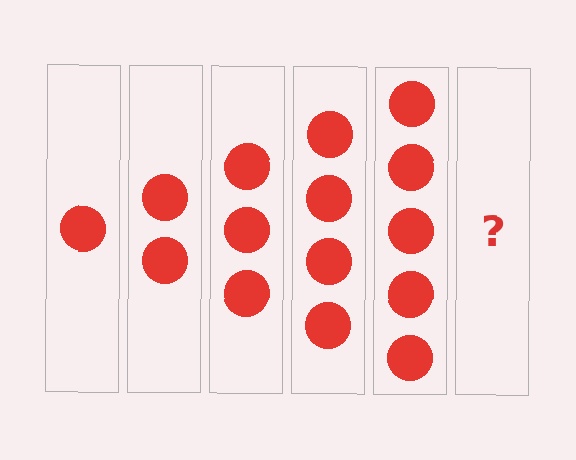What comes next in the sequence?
The next element should be 6 circles.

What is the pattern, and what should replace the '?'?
The pattern is that each step adds one more circle. The '?' should be 6 circles.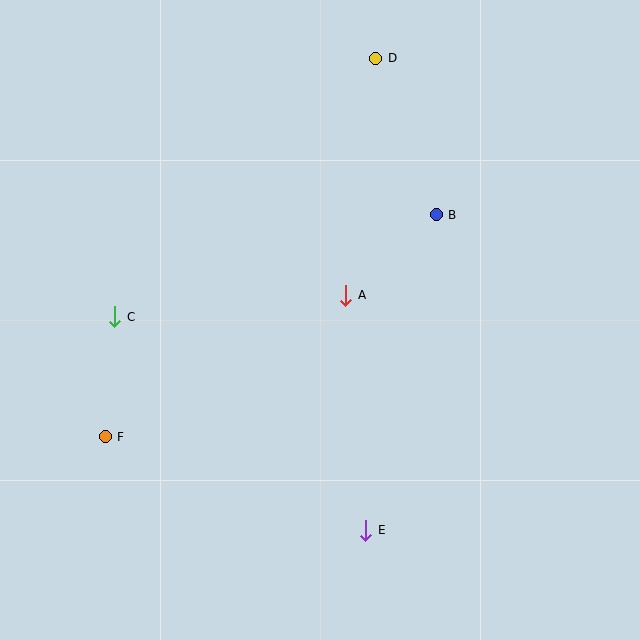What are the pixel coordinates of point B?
Point B is at (436, 215).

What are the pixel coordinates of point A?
Point A is at (346, 295).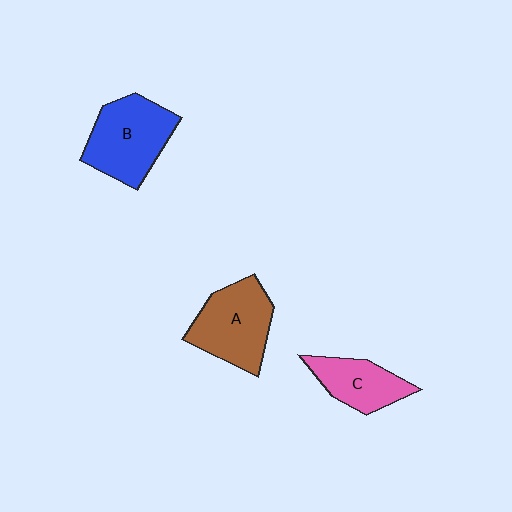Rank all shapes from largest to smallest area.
From largest to smallest: B (blue), A (brown), C (pink).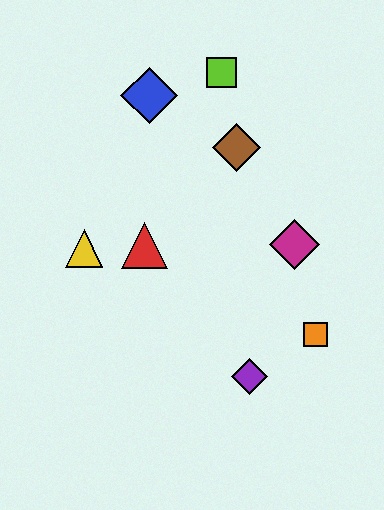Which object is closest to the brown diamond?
The lime square is closest to the brown diamond.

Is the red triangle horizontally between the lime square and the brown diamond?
No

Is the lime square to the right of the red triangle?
Yes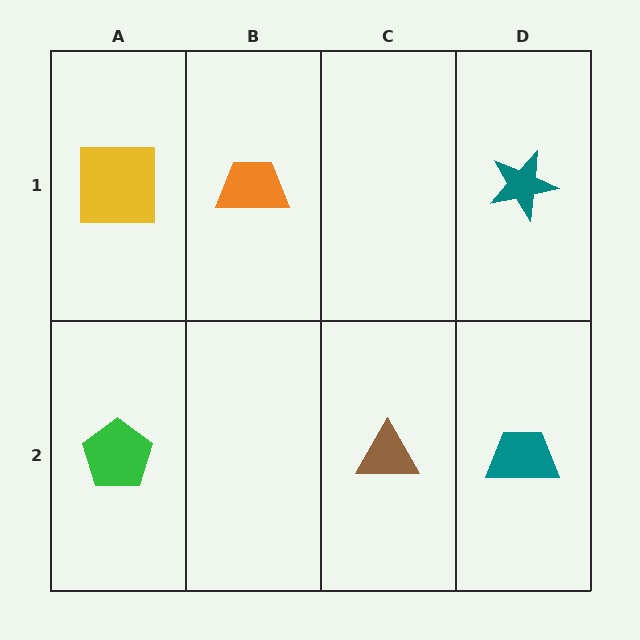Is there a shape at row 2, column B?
No, that cell is empty.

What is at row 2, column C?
A brown triangle.